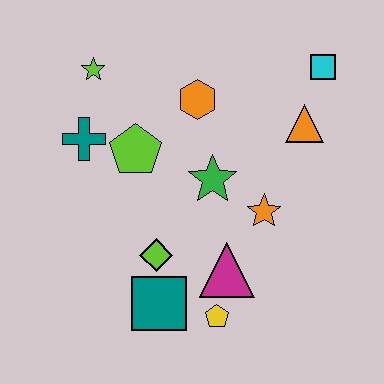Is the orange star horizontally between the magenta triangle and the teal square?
No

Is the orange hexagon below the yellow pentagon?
No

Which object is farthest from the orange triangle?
The teal square is farthest from the orange triangle.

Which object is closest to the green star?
The orange star is closest to the green star.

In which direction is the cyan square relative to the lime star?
The cyan square is to the right of the lime star.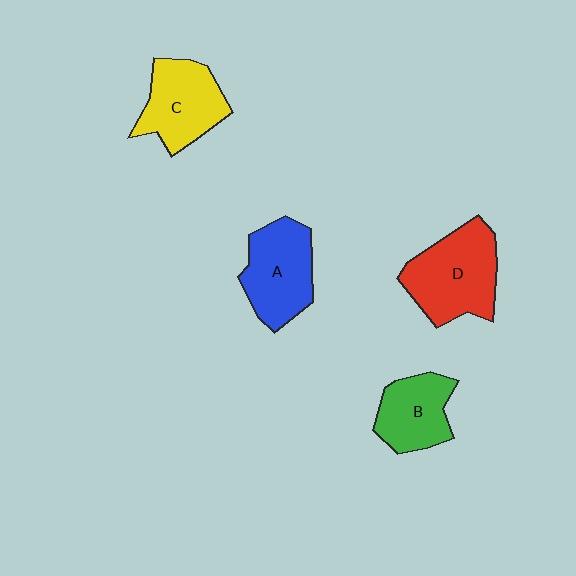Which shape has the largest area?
Shape D (red).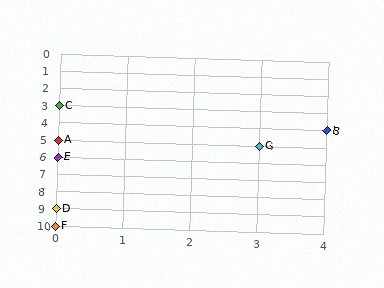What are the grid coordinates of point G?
Point G is at grid coordinates (3, 5).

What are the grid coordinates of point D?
Point D is at grid coordinates (0, 9).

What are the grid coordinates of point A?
Point A is at grid coordinates (0, 5).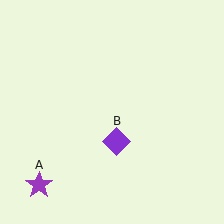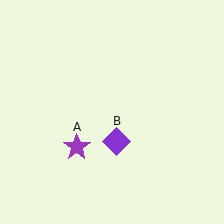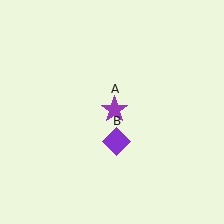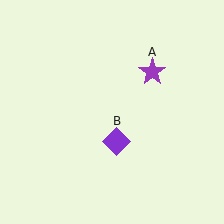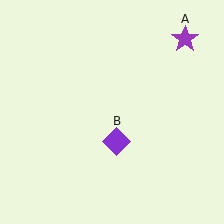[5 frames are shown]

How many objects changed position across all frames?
1 object changed position: purple star (object A).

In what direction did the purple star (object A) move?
The purple star (object A) moved up and to the right.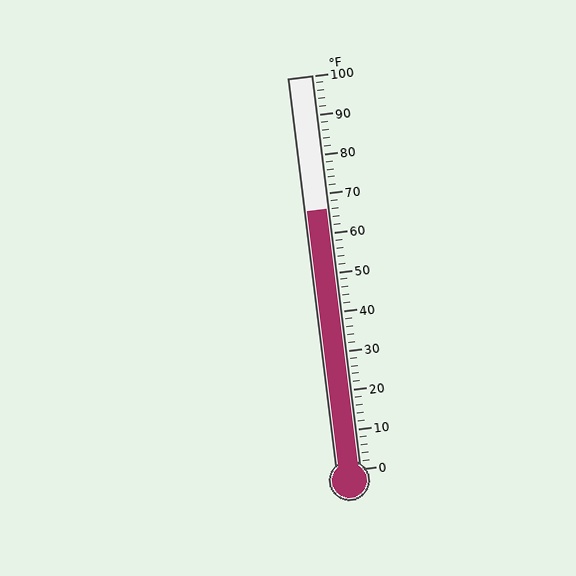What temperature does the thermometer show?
The thermometer shows approximately 66°F.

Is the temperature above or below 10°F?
The temperature is above 10°F.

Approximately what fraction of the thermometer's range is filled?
The thermometer is filled to approximately 65% of its range.